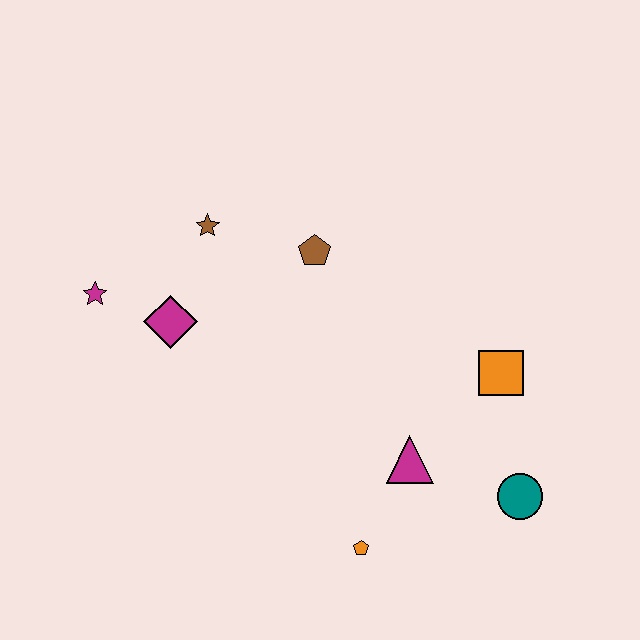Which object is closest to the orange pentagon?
The magenta triangle is closest to the orange pentagon.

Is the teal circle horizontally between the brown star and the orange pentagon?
No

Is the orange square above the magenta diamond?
No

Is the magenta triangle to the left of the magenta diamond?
No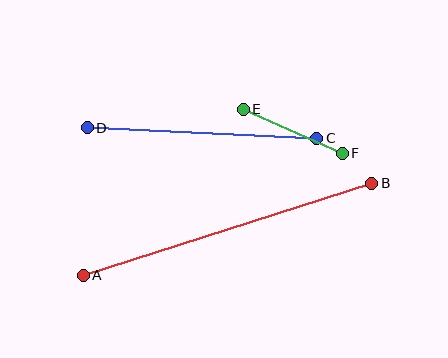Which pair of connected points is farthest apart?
Points A and B are farthest apart.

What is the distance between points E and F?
The distance is approximately 109 pixels.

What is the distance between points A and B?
The distance is approximately 303 pixels.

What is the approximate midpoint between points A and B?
The midpoint is at approximately (228, 229) pixels.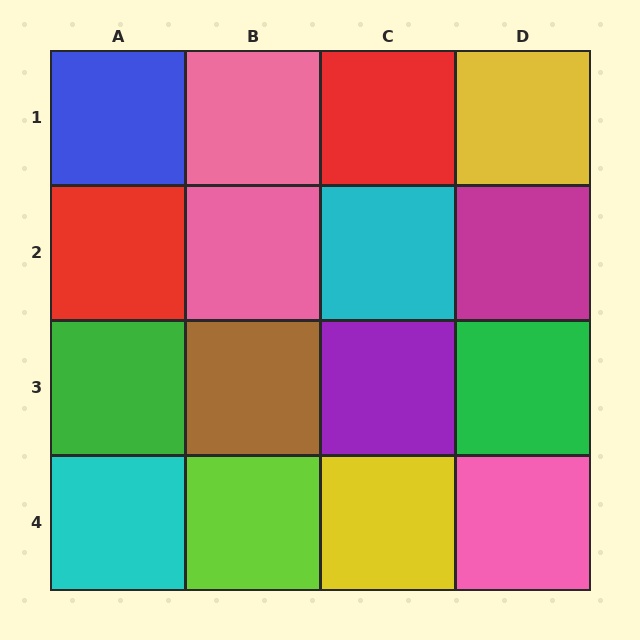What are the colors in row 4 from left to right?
Cyan, lime, yellow, pink.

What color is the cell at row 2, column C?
Cyan.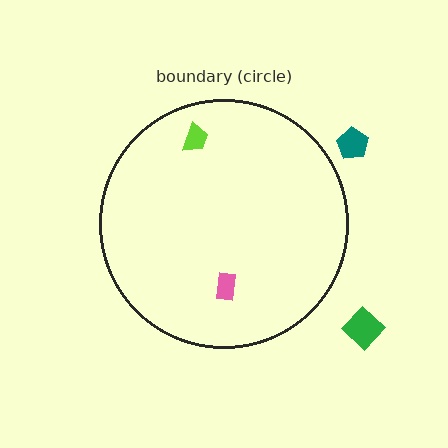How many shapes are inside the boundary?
2 inside, 2 outside.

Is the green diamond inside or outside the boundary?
Outside.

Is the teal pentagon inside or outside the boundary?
Outside.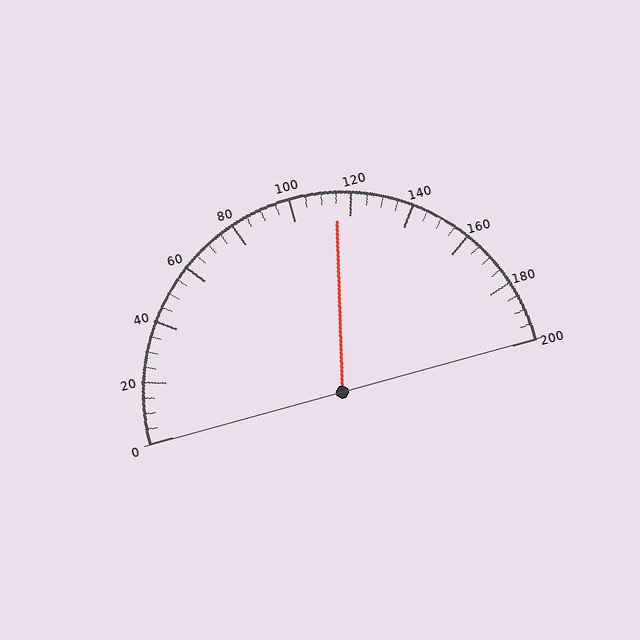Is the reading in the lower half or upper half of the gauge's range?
The reading is in the upper half of the range (0 to 200).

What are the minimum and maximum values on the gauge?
The gauge ranges from 0 to 200.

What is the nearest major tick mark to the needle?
The nearest major tick mark is 120.